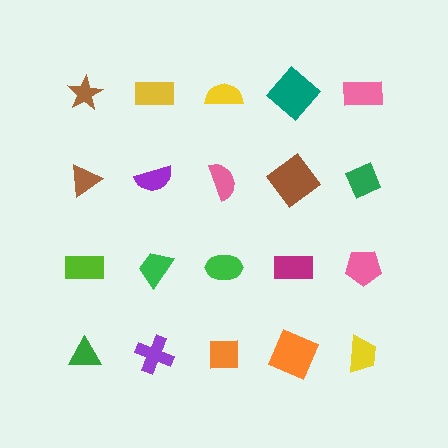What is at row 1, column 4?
A teal diamond.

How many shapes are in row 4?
5 shapes.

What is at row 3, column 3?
A green ellipse.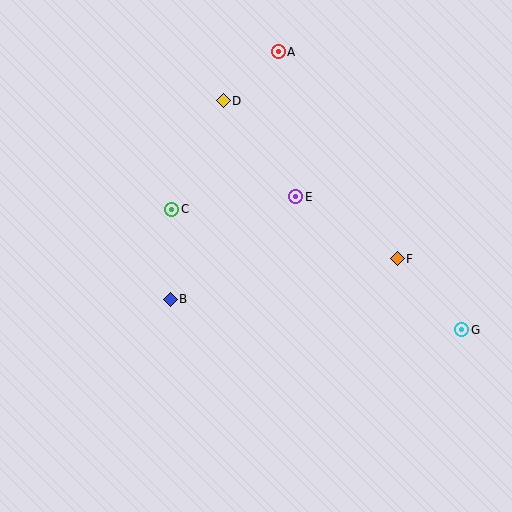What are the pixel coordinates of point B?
Point B is at (170, 299).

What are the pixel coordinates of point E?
Point E is at (296, 197).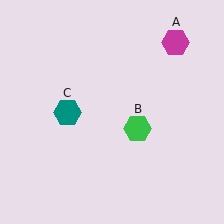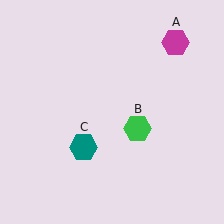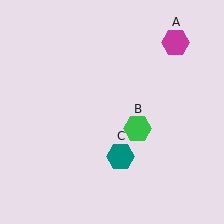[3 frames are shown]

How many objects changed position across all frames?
1 object changed position: teal hexagon (object C).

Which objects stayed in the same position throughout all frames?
Magenta hexagon (object A) and green hexagon (object B) remained stationary.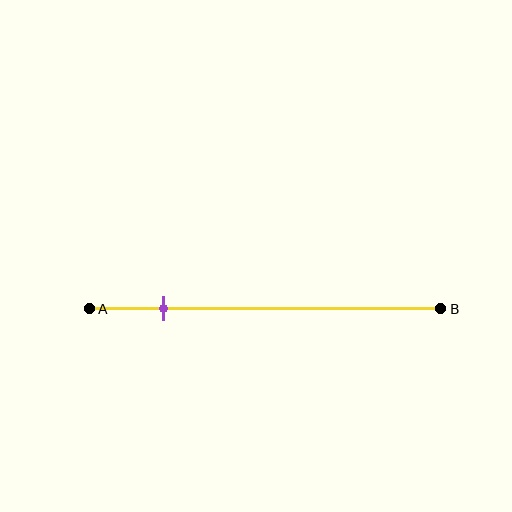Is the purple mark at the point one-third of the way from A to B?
No, the mark is at about 20% from A, not at the 33% one-third point.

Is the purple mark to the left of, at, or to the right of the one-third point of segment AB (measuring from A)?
The purple mark is to the left of the one-third point of segment AB.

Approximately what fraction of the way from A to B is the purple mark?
The purple mark is approximately 20% of the way from A to B.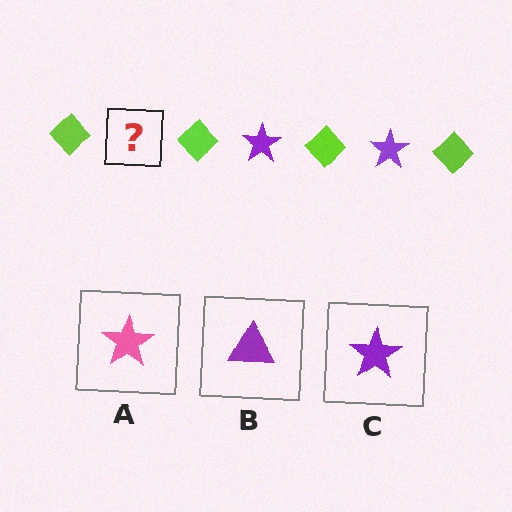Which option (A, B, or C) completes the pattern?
C.